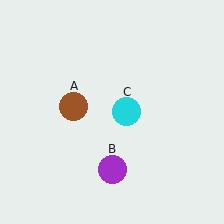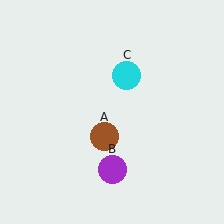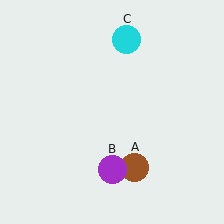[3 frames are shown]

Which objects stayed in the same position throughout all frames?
Purple circle (object B) remained stationary.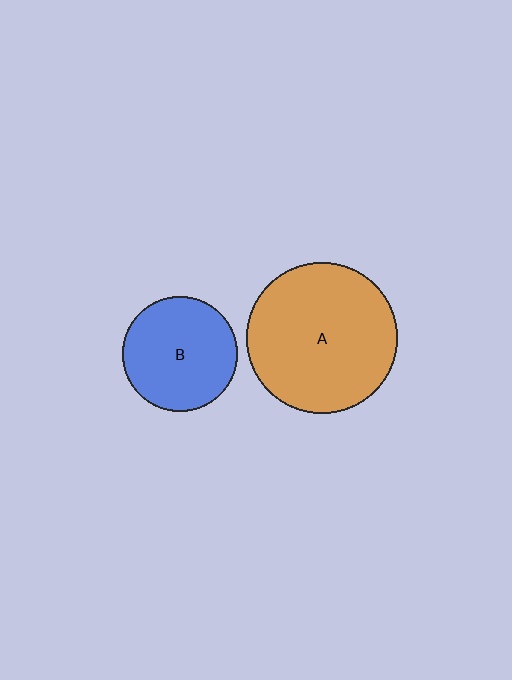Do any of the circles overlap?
No, none of the circles overlap.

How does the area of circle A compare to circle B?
Approximately 1.7 times.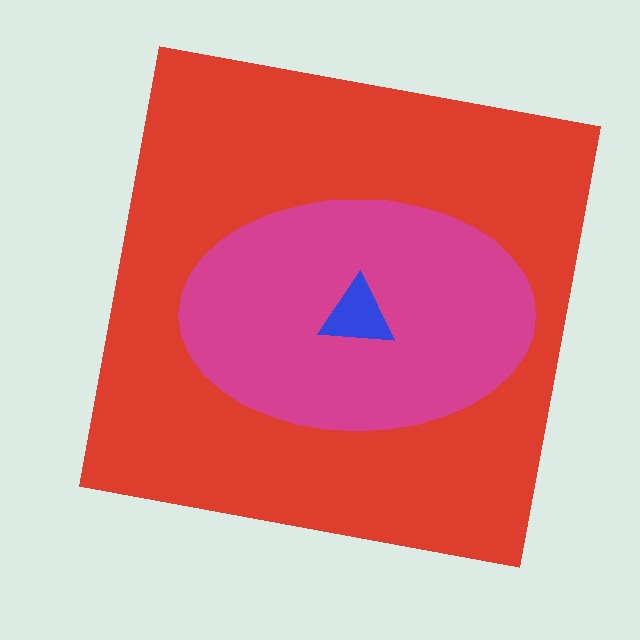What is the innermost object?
The blue triangle.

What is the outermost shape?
The red square.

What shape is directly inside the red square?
The magenta ellipse.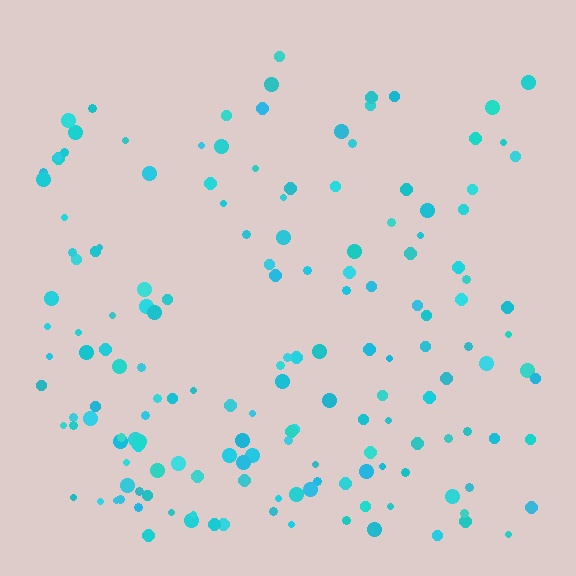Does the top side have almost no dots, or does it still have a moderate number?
Still a moderate number, just noticeably fewer than the bottom.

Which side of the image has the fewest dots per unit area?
The top.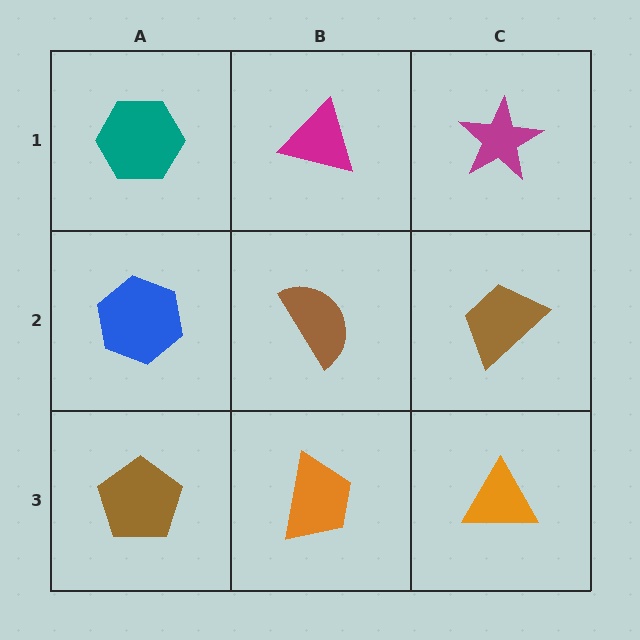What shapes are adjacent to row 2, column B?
A magenta triangle (row 1, column B), an orange trapezoid (row 3, column B), a blue hexagon (row 2, column A), a brown trapezoid (row 2, column C).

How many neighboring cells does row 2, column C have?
3.